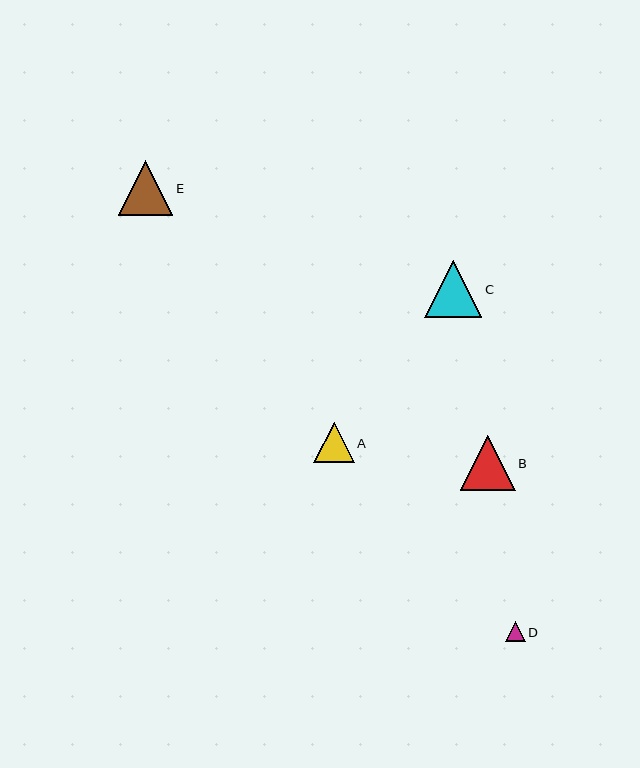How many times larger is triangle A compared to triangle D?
Triangle A is approximately 2.0 times the size of triangle D.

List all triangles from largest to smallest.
From largest to smallest: C, B, E, A, D.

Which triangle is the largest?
Triangle C is the largest with a size of approximately 57 pixels.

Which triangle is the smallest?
Triangle D is the smallest with a size of approximately 20 pixels.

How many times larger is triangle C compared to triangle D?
Triangle C is approximately 2.9 times the size of triangle D.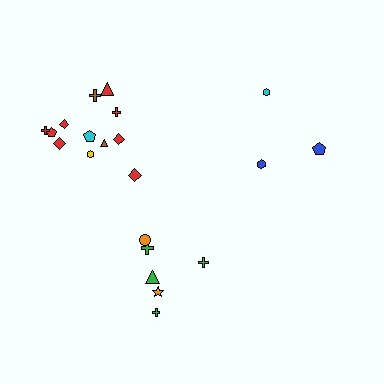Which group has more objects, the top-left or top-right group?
The top-left group.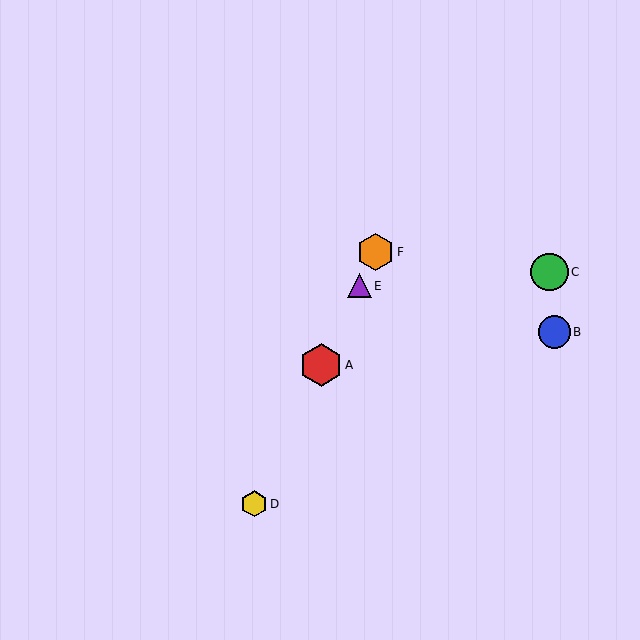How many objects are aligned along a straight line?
4 objects (A, D, E, F) are aligned along a straight line.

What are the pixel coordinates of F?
Object F is at (376, 252).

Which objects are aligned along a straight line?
Objects A, D, E, F are aligned along a straight line.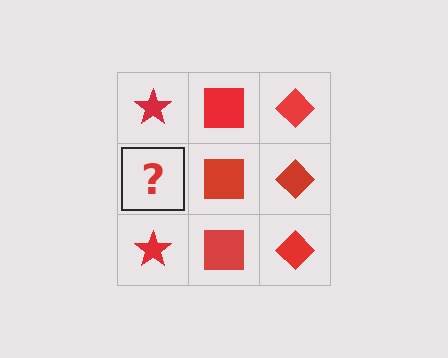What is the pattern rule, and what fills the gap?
The rule is that each column has a consistent shape. The gap should be filled with a red star.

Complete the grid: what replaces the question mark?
The question mark should be replaced with a red star.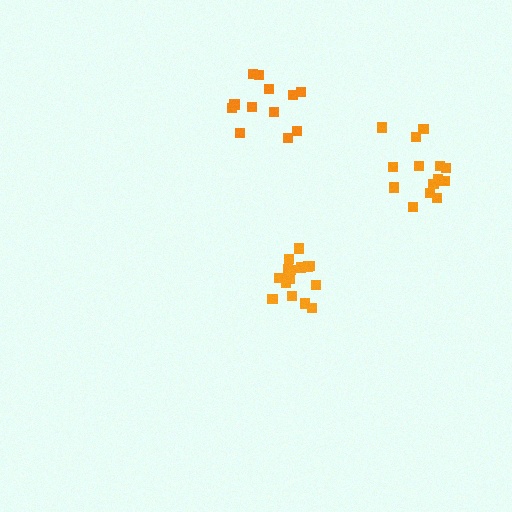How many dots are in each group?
Group 1: 16 dots, Group 2: 12 dots, Group 3: 14 dots (42 total).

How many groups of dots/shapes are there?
There are 3 groups.